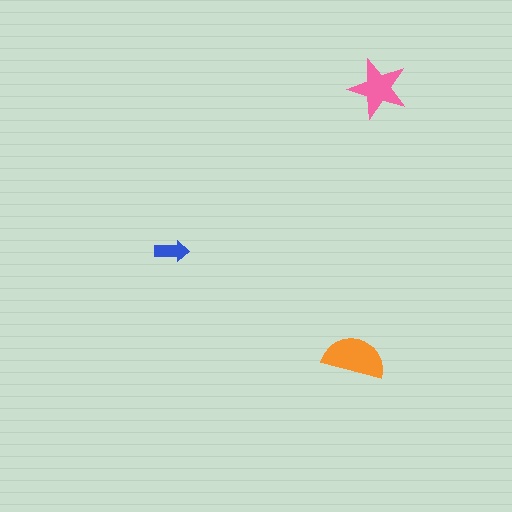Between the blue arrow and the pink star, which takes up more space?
The pink star.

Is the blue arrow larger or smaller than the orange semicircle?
Smaller.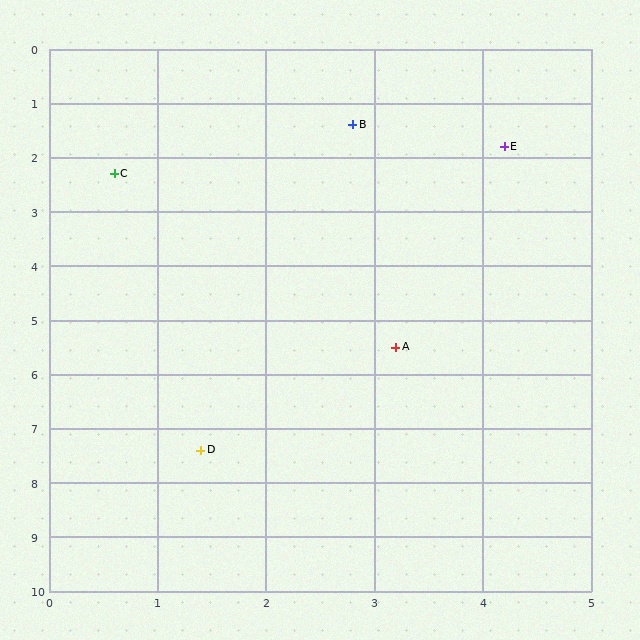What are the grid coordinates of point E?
Point E is at approximately (4.2, 1.8).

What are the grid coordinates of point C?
Point C is at approximately (0.6, 2.3).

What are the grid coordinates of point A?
Point A is at approximately (3.2, 5.5).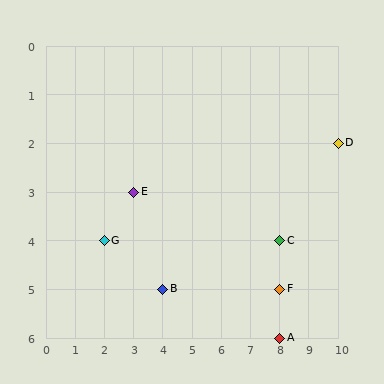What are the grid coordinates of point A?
Point A is at grid coordinates (8, 6).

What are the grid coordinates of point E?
Point E is at grid coordinates (3, 3).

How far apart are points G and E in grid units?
Points G and E are 1 column and 1 row apart (about 1.4 grid units diagonally).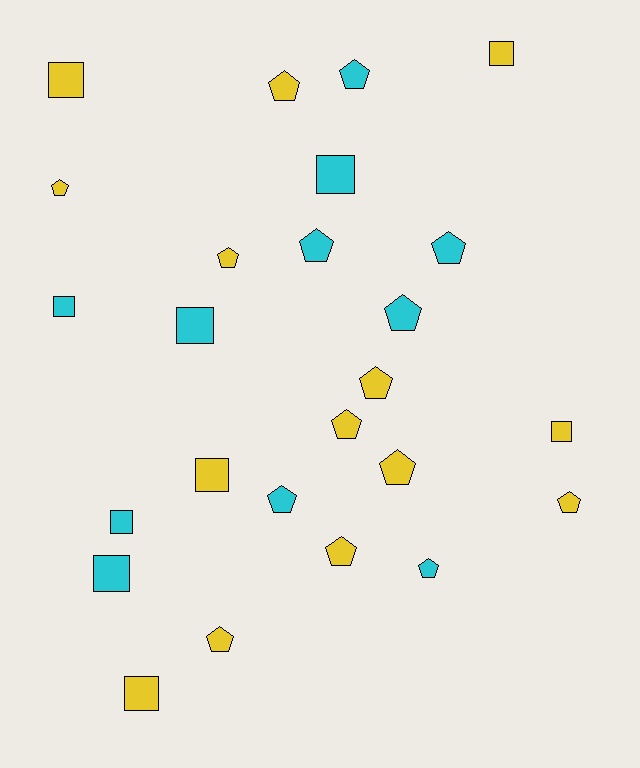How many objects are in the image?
There are 25 objects.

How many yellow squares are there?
There are 5 yellow squares.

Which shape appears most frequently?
Pentagon, with 15 objects.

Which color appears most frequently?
Yellow, with 14 objects.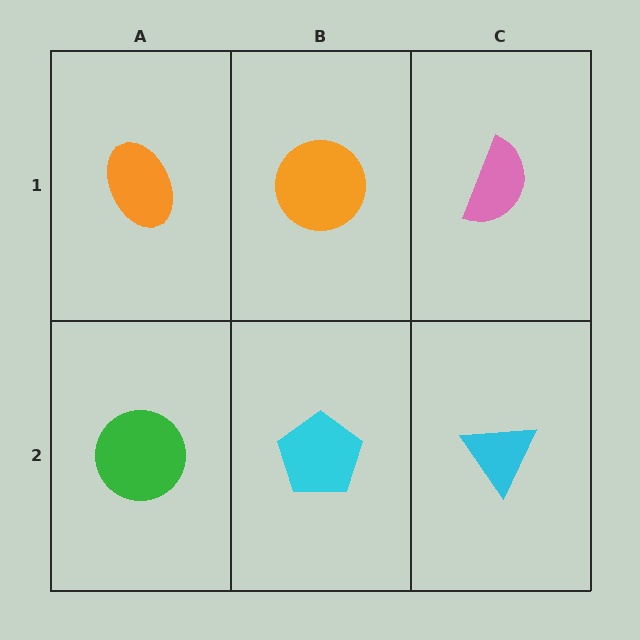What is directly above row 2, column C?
A pink semicircle.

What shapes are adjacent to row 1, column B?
A cyan pentagon (row 2, column B), an orange ellipse (row 1, column A), a pink semicircle (row 1, column C).